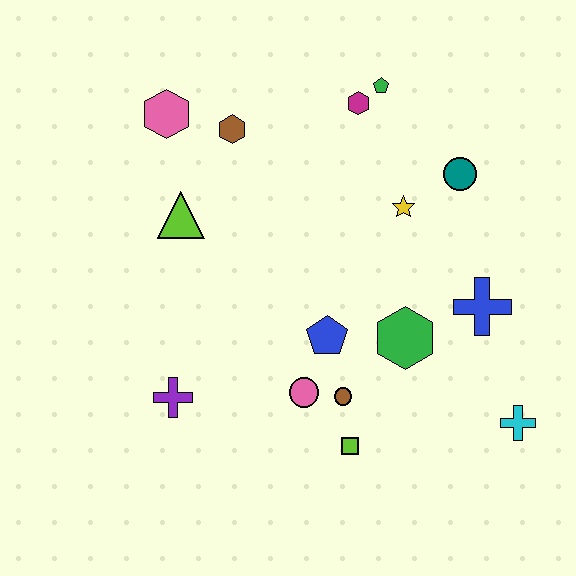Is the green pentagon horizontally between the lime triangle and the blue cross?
Yes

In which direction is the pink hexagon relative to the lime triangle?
The pink hexagon is above the lime triangle.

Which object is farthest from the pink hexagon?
The cyan cross is farthest from the pink hexagon.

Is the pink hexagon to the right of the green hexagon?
No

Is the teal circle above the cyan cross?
Yes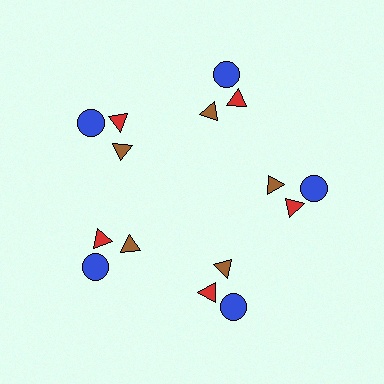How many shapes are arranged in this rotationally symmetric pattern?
There are 15 shapes, arranged in 5 groups of 3.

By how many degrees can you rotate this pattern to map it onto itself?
The pattern maps onto itself every 72 degrees of rotation.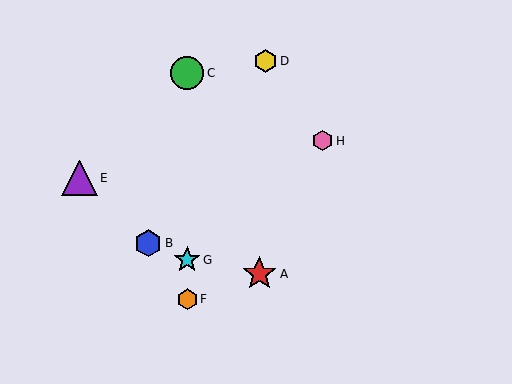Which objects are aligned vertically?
Objects C, F, G are aligned vertically.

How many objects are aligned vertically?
3 objects (C, F, G) are aligned vertically.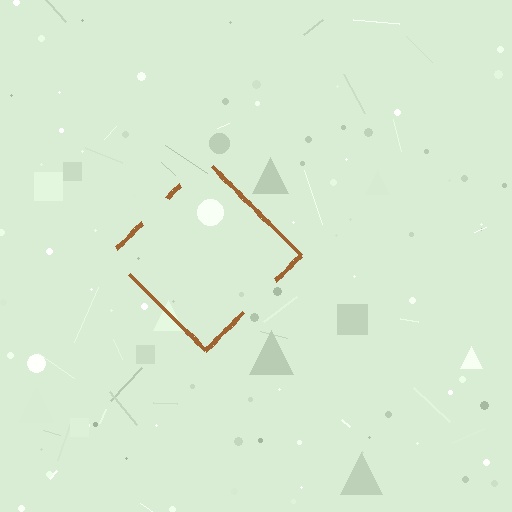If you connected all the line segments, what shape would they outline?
They would outline a diamond.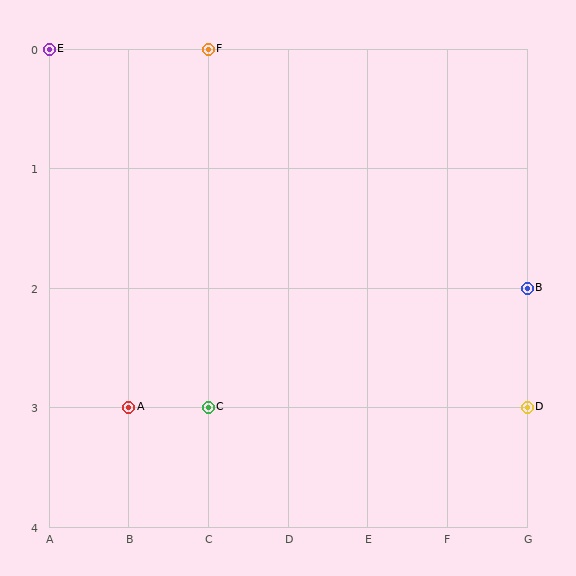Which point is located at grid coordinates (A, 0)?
Point E is at (A, 0).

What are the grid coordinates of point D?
Point D is at grid coordinates (G, 3).